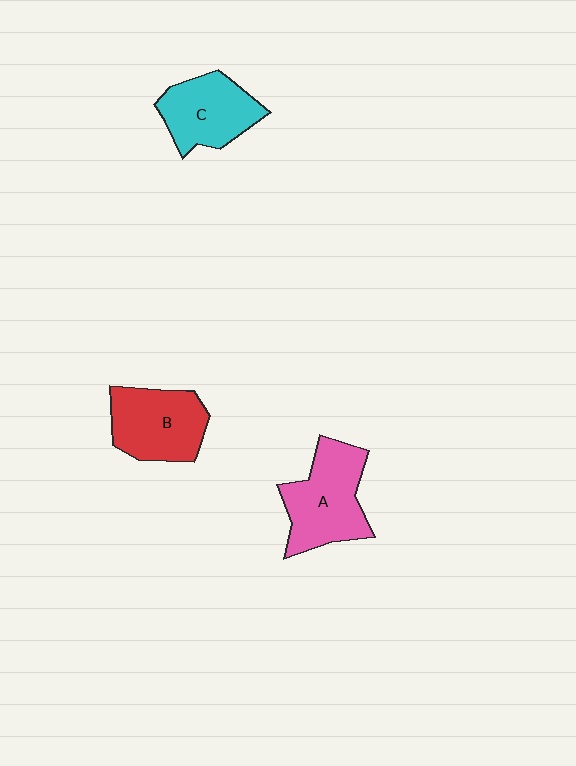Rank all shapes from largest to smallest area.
From largest to smallest: A (pink), B (red), C (cyan).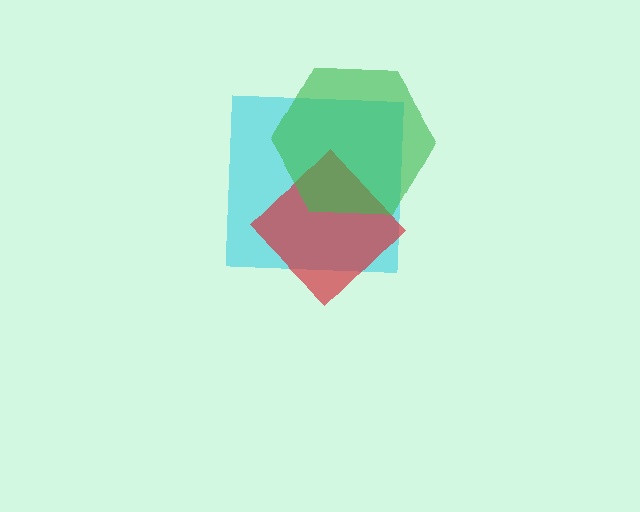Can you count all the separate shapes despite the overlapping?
Yes, there are 3 separate shapes.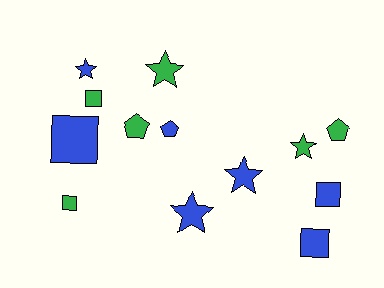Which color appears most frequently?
Blue, with 7 objects.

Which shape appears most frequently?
Square, with 5 objects.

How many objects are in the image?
There are 13 objects.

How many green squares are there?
There are 2 green squares.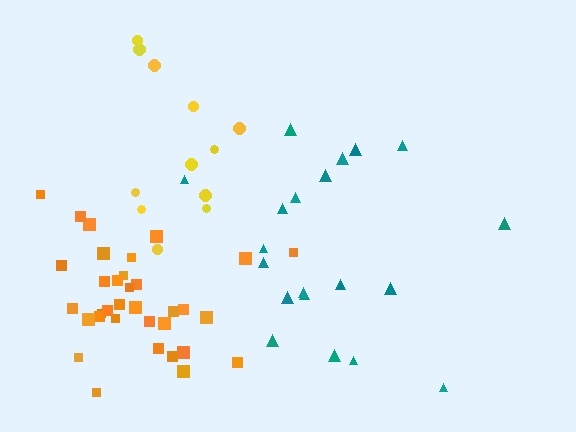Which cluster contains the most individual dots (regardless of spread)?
Orange (34).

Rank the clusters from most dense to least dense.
orange, teal, yellow.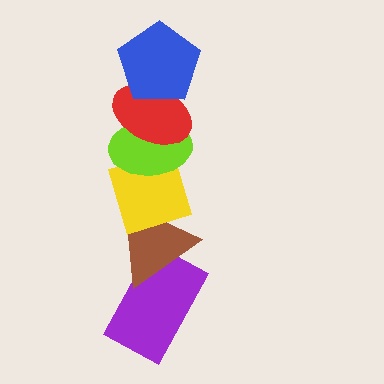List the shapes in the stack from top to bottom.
From top to bottom: the blue pentagon, the red ellipse, the lime ellipse, the yellow diamond, the brown triangle, the purple rectangle.